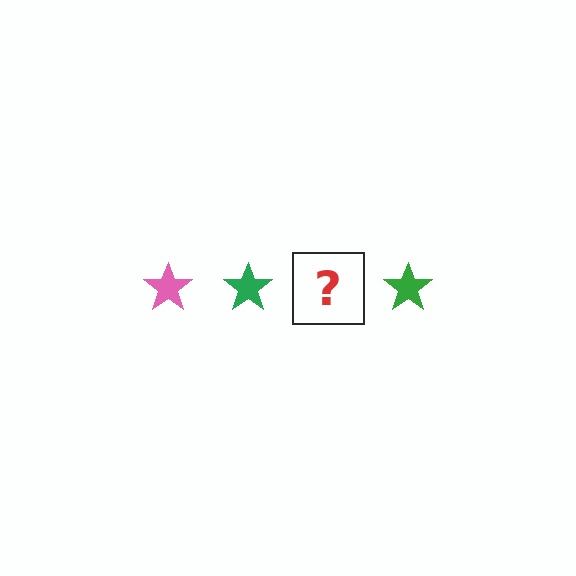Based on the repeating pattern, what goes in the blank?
The blank should be a pink star.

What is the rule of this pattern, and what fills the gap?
The rule is that the pattern cycles through pink, green stars. The gap should be filled with a pink star.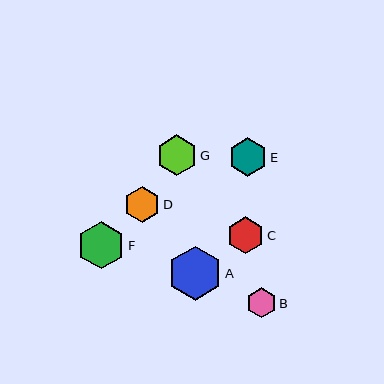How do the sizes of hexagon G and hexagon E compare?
Hexagon G and hexagon E are approximately the same size.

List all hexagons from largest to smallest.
From largest to smallest: A, F, G, E, C, D, B.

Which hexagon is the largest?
Hexagon A is the largest with a size of approximately 54 pixels.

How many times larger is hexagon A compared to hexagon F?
Hexagon A is approximately 1.1 times the size of hexagon F.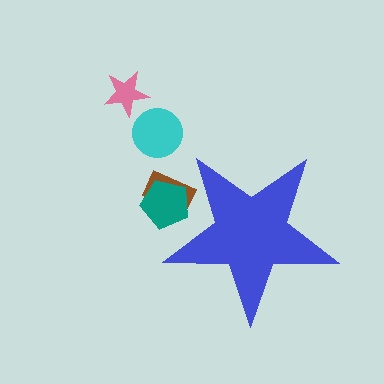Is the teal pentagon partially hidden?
Yes, the teal pentagon is partially hidden behind the blue star.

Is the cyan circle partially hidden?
No, the cyan circle is fully visible.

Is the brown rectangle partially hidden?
Yes, the brown rectangle is partially hidden behind the blue star.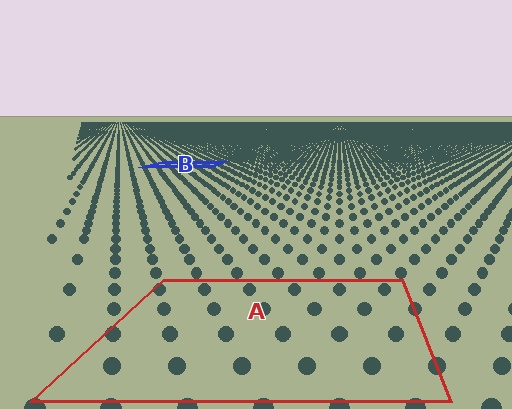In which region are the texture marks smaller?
The texture marks are smaller in region B, because it is farther away.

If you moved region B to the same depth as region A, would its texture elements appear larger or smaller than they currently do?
They would appear larger. At a closer depth, the same texture elements are projected at a bigger on-screen size.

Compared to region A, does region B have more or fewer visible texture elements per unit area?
Region B has more texture elements per unit area — they are packed more densely because it is farther away.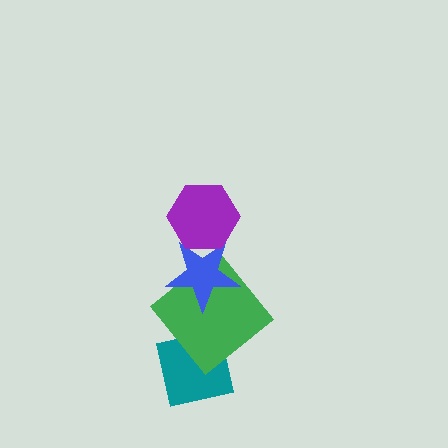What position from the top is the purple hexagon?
The purple hexagon is 1st from the top.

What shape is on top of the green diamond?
The blue star is on top of the green diamond.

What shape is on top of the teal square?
The green diamond is on top of the teal square.